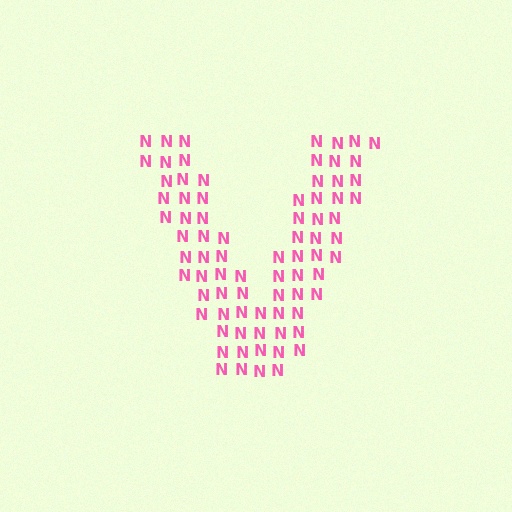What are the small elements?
The small elements are letter N's.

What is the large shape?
The large shape is the letter V.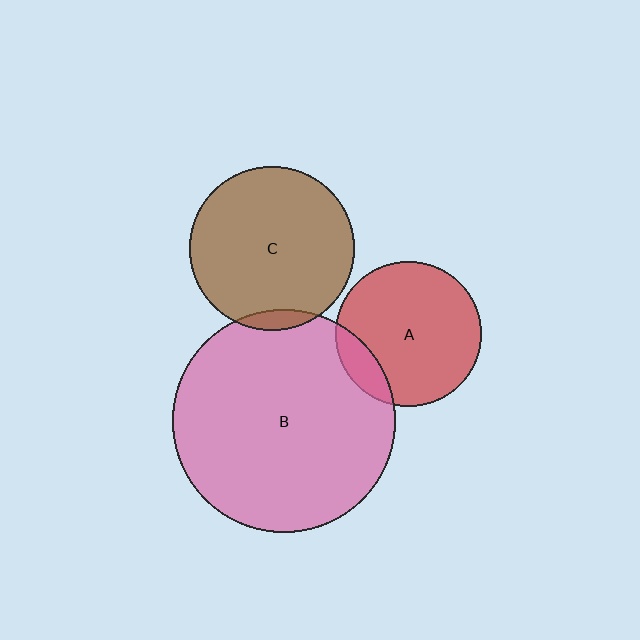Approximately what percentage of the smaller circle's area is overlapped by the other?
Approximately 5%.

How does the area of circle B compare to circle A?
Approximately 2.4 times.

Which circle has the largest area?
Circle B (pink).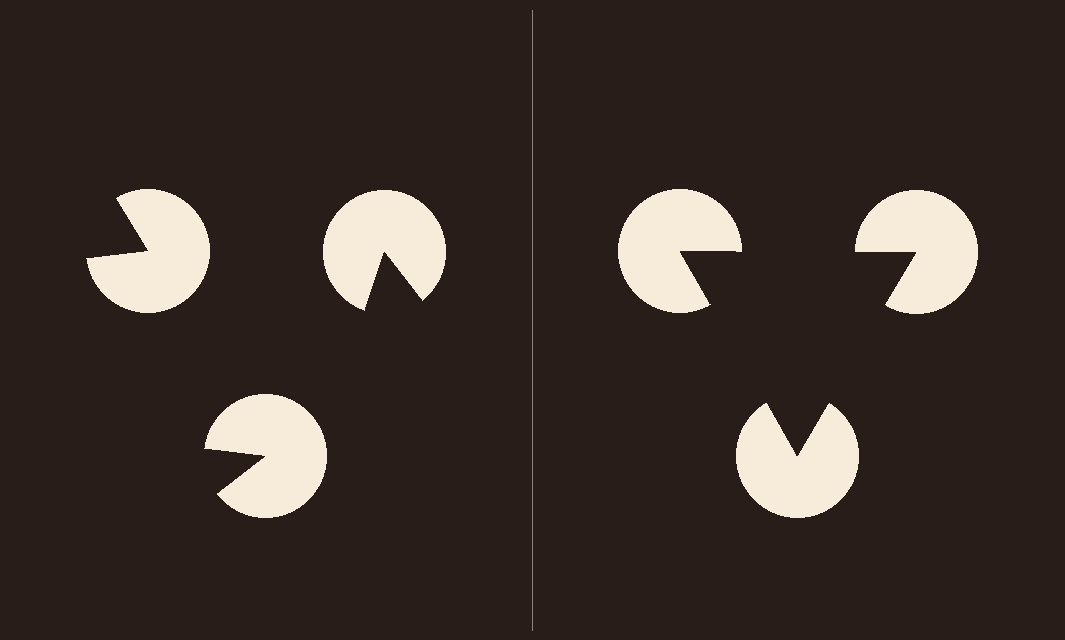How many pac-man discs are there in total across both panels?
6 — 3 on each side.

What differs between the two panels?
The pac-man discs are positioned identically on both sides; only the wedge orientations differ. On the right they align to a triangle; on the left they are misaligned.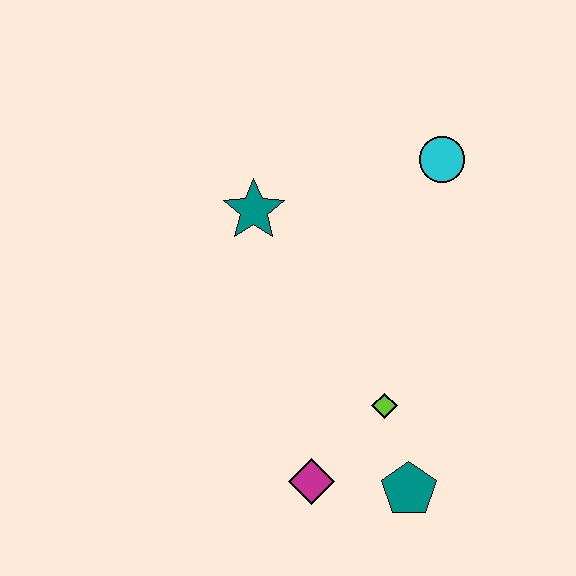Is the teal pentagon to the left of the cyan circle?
Yes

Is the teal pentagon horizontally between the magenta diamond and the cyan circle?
Yes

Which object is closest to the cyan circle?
The teal star is closest to the cyan circle.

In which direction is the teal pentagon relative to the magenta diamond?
The teal pentagon is to the right of the magenta diamond.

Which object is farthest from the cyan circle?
The magenta diamond is farthest from the cyan circle.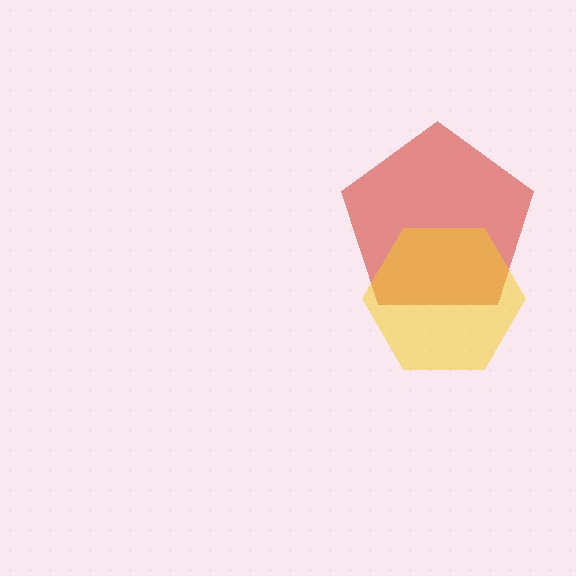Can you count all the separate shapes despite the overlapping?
Yes, there are 2 separate shapes.